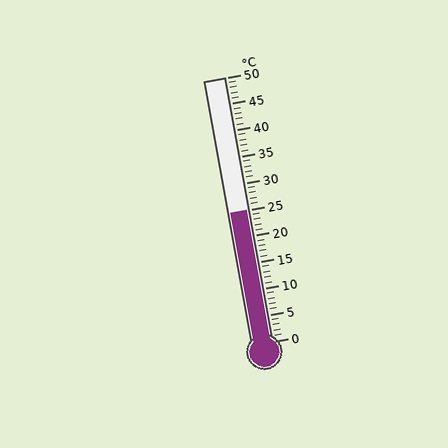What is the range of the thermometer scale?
The thermometer scale ranges from 0°C to 50°C.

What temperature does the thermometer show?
The thermometer shows approximately 25°C.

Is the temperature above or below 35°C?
The temperature is below 35°C.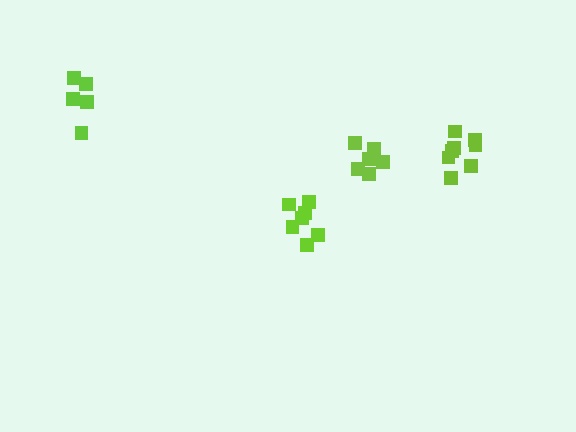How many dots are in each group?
Group 1: 5 dots, Group 2: 6 dots, Group 3: 8 dots, Group 4: 7 dots (26 total).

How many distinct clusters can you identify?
There are 4 distinct clusters.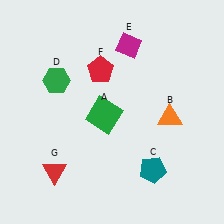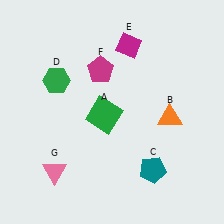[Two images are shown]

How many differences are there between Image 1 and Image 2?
There are 2 differences between the two images.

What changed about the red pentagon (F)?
In Image 1, F is red. In Image 2, it changed to magenta.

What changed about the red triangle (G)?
In Image 1, G is red. In Image 2, it changed to pink.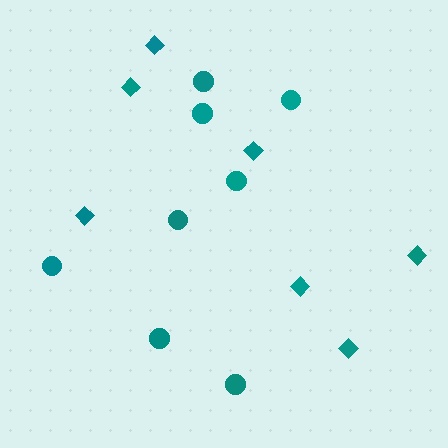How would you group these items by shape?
There are 2 groups: one group of circles (8) and one group of diamonds (7).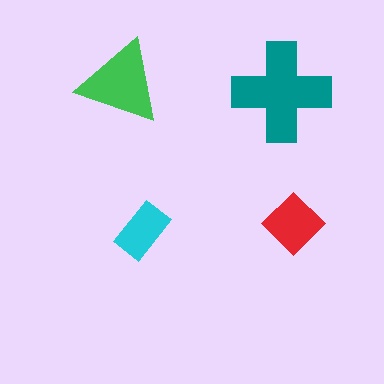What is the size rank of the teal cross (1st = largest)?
1st.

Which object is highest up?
The green triangle is topmost.